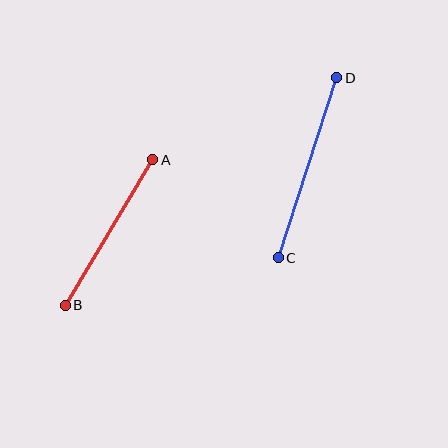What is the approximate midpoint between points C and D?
The midpoint is at approximately (307, 168) pixels.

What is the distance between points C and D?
The distance is approximately 189 pixels.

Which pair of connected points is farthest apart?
Points C and D are farthest apart.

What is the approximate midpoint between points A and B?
The midpoint is at approximately (109, 232) pixels.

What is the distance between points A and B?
The distance is approximately 170 pixels.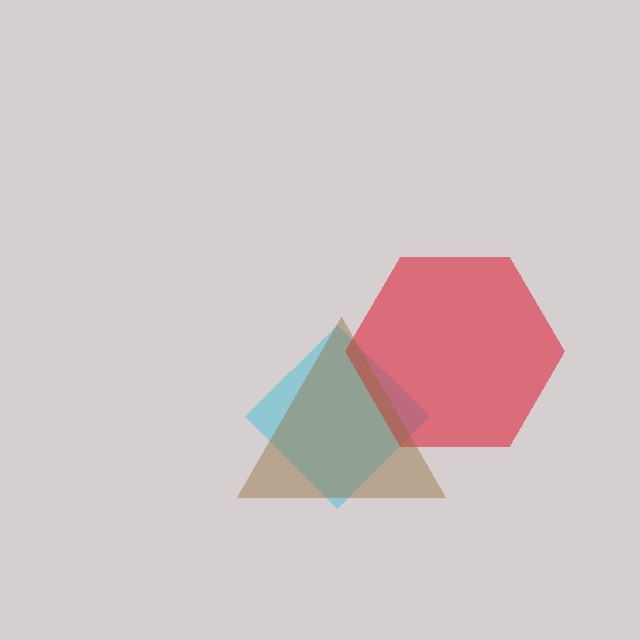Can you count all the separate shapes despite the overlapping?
Yes, there are 3 separate shapes.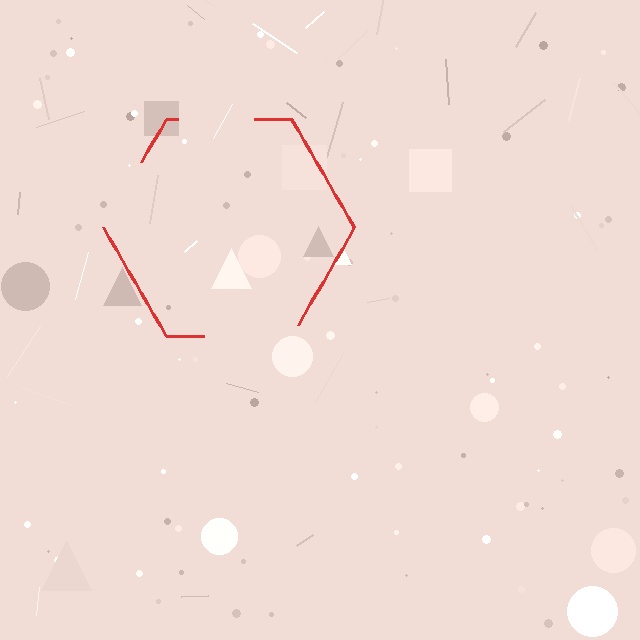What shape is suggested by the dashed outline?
The dashed outline suggests a hexagon.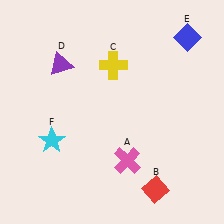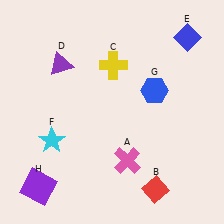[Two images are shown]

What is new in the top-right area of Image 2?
A blue hexagon (G) was added in the top-right area of Image 2.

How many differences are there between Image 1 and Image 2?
There are 2 differences between the two images.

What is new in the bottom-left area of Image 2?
A purple square (H) was added in the bottom-left area of Image 2.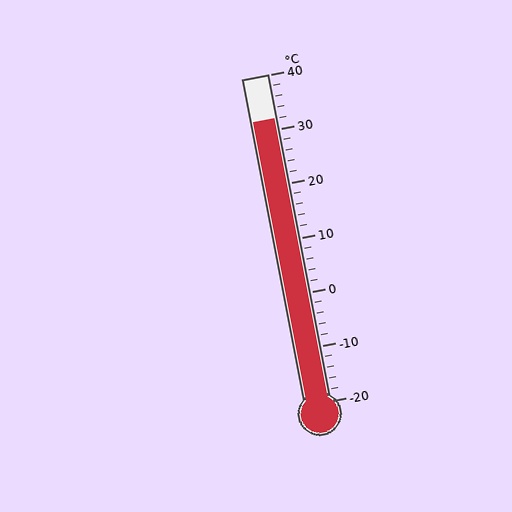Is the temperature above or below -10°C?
The temperature is above -10°C.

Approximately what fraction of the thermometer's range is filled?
The thermometer is filled to approximately 85% of its range.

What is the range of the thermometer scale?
The thermometer scale ranges from -20°C to 40°C.